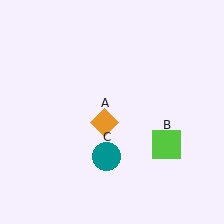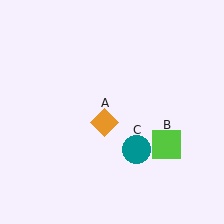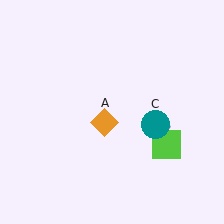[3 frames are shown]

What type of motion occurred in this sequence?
The teal circle (object C) rotated counterclockwise around the center of the scene.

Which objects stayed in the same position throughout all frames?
Orange diamond (object A) and lime square (object B) remained stationary.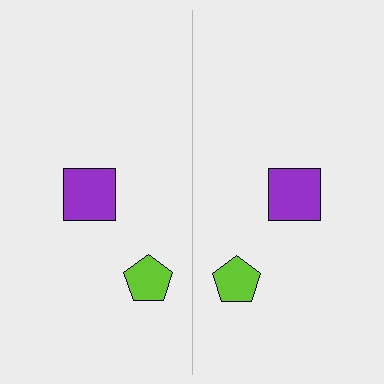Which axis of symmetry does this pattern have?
The pattern has a vertical axis of symmetry running through the center of the image.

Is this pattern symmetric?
Yes, this pattern has bilateral (reflection) symmetry.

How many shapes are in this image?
There are 4 shapes in this image.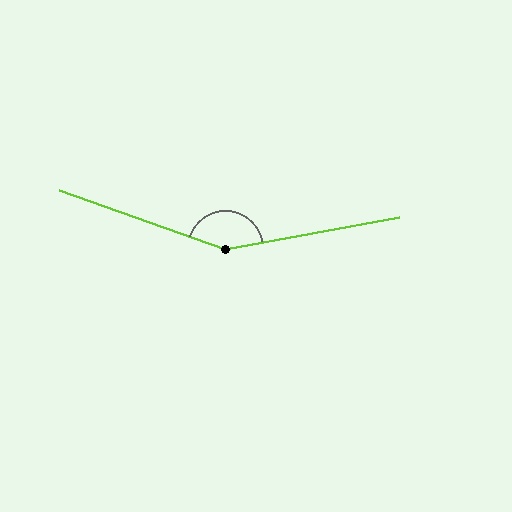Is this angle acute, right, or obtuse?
It is obtuse.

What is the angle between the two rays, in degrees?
Approximately 150 degrees.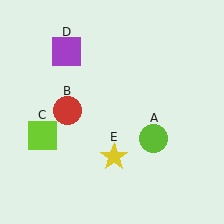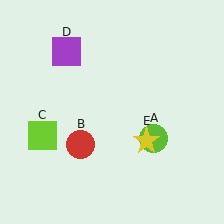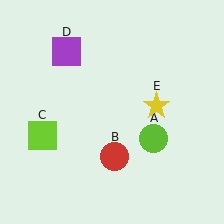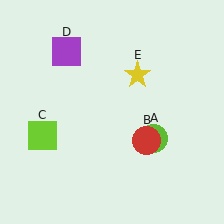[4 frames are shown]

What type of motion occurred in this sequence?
The red circle (object B), yellow star (object E) rotated counterclockwise around the center of the scene.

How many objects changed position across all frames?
2 objects changed position: red circle (object B), yellow star (object E).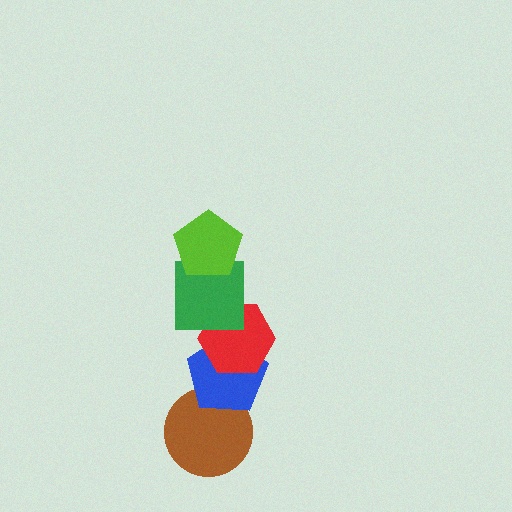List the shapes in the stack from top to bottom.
From top to bottom: the lime pentagon, the green square, the red hexagon, the blue pentagon, the brown circle.